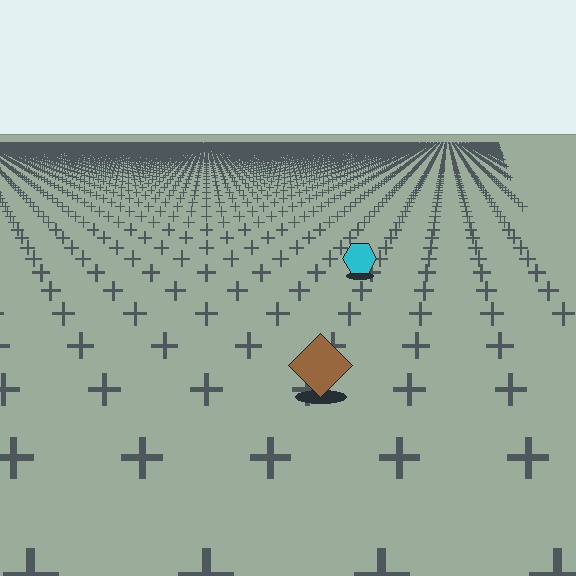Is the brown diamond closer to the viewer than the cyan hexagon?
Yes. The brown diamond is closer — you can tell from the texture gradient: the ground texture is coarser near it.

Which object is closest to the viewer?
The brown diamond is closest. The texture marks near it are larger and more spread out.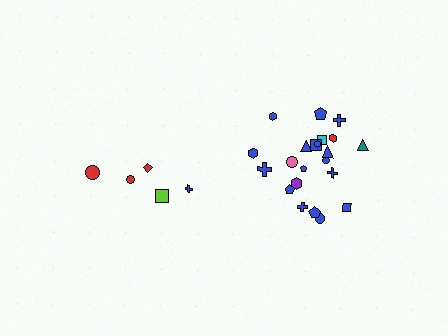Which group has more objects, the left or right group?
The right group.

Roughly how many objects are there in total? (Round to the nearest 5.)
Roughly 25 objects in total.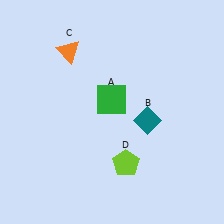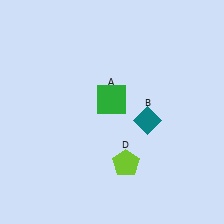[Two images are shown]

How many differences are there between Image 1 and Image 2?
There is 1 difference between the two images.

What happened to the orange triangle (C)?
The orange triangle (C) was removed in Image 2. It was in the top-left area of Image 1.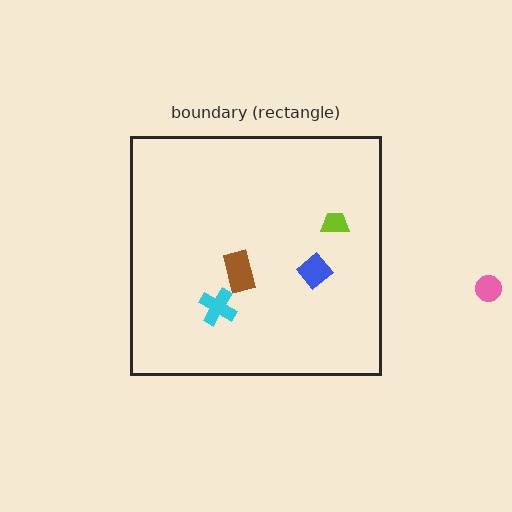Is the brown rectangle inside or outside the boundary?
Inside.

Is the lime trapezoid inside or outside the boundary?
Inside.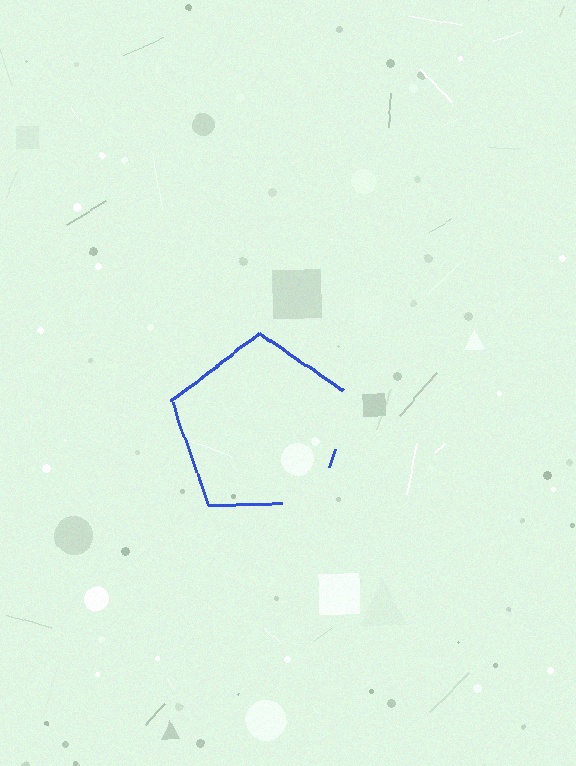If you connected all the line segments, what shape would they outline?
They would outline a pentagon.